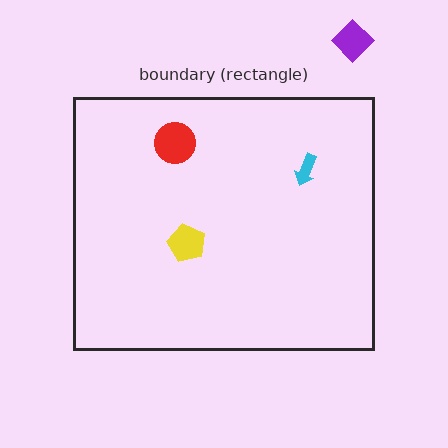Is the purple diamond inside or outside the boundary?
Outside.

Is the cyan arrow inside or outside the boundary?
Inside.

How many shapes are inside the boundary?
3 inside, 1 outside.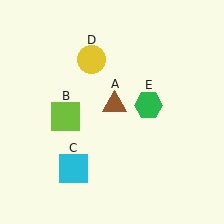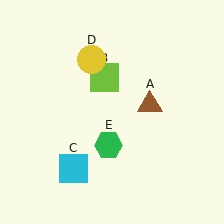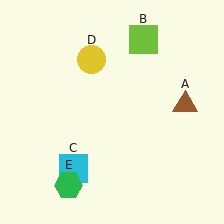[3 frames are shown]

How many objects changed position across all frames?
3 objects changed position: brown triangle (object A), lime square (object B), green hexagon (object E).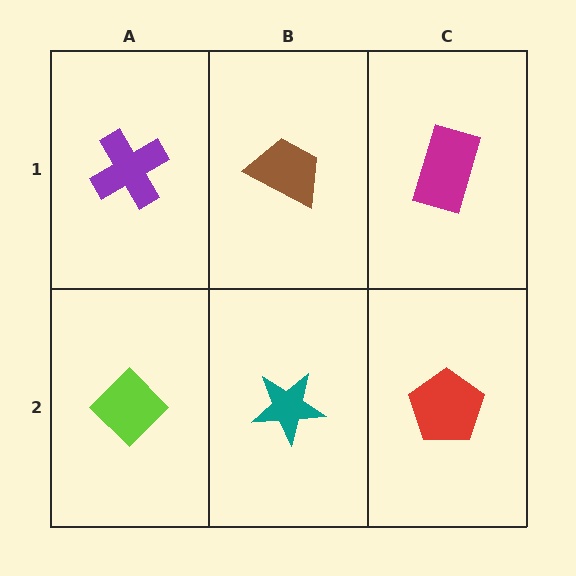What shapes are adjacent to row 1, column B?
A teal star (row 2, column B), a purple cross (row 1, column A), a magenta rectangle (row 1, column C).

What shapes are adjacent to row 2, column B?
A brown trapezoid (row 1, column B), a lime diamond (row 2, column A), a red pentagon (row 2, column C).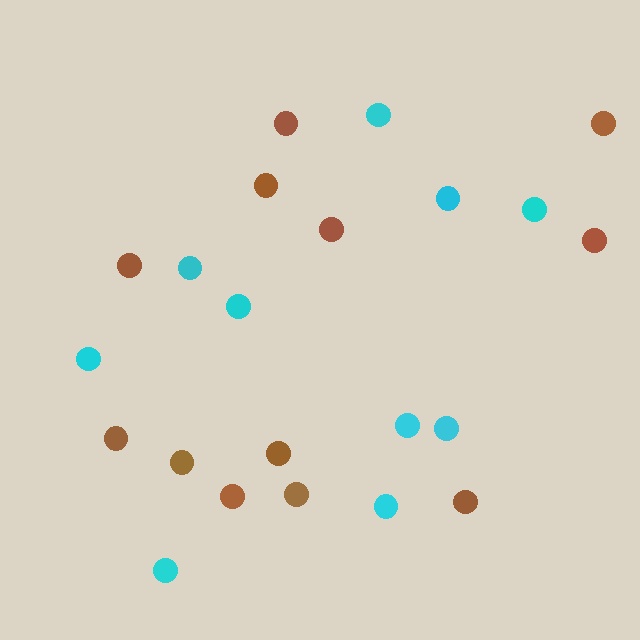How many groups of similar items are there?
There are 2 groups: one group of brown circles (12) and one group of cyan circles (10).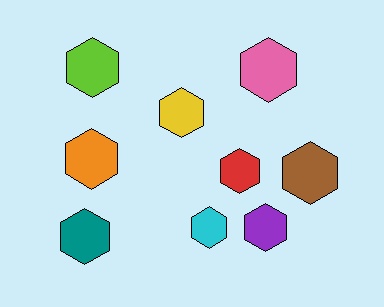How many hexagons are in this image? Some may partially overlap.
There are 9 hexagons.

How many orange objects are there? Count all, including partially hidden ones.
There is 1 orange object.